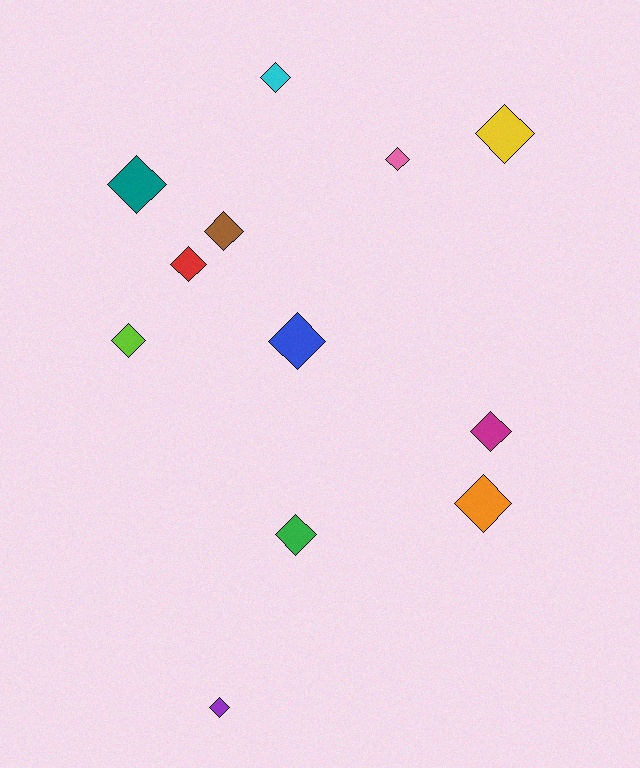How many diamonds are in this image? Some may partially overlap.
There are 12 diamonds.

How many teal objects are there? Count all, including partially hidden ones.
There is 1 teal object.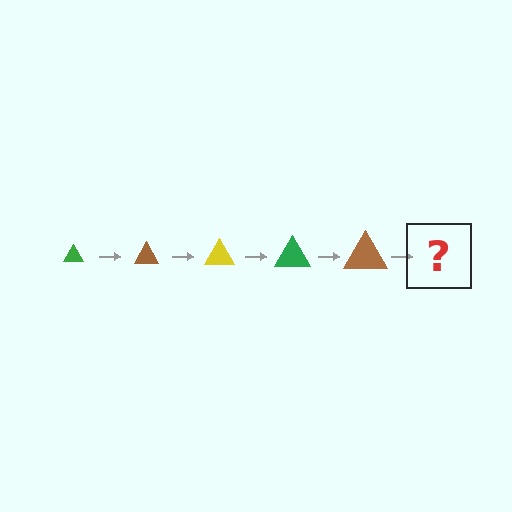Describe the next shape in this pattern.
It should be a yellow triangle, larger than the previous one.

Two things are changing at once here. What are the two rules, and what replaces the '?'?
The two rules are that the triangle grows larger each step and the color cycles through green, brown, and yellow. The '?' should be a yellow triangle, larger than the previous one.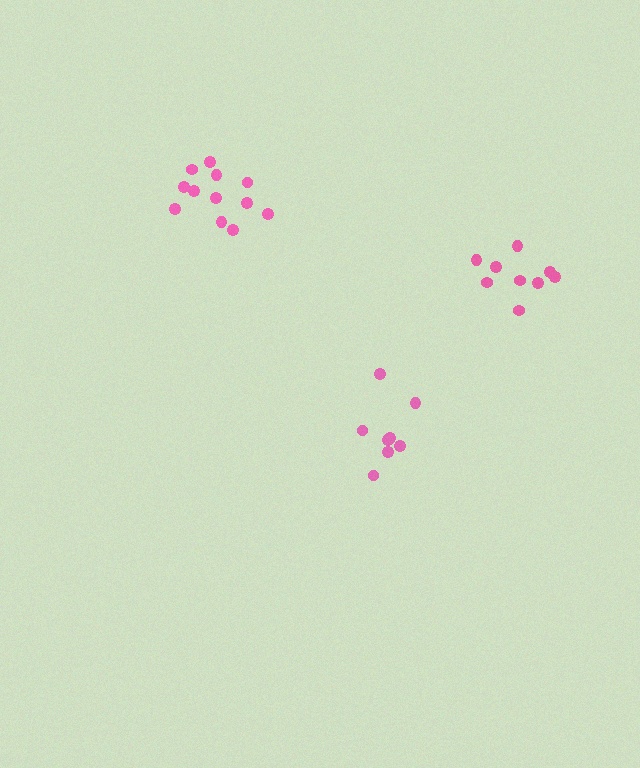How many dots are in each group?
Group 1: 12 dots, Group 2: 8 dots, Group 3: 9 dots (29 total).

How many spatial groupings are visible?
There are 3 spatial groupings.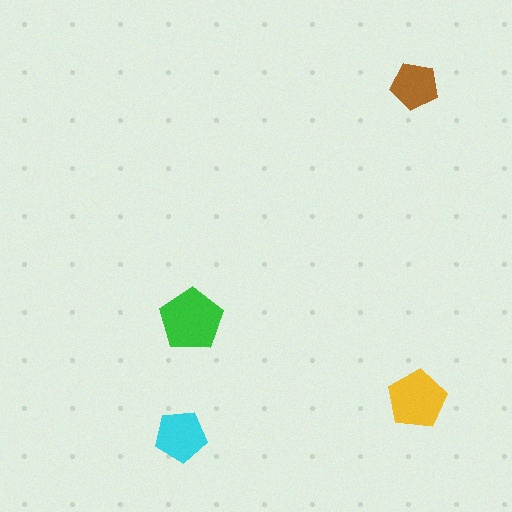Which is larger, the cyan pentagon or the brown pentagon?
The cyan one.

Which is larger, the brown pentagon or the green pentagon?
The green one.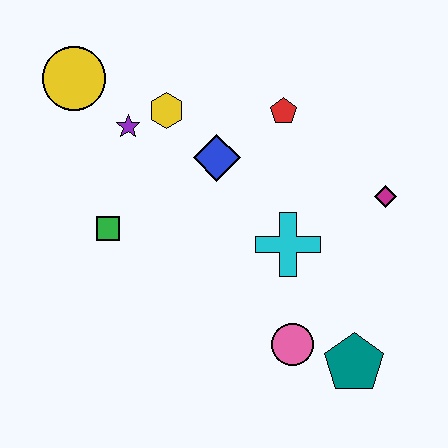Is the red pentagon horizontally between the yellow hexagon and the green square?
No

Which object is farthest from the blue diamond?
The teal pentagon is farthest from the blue diamond.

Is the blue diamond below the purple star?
Yes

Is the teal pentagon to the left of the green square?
No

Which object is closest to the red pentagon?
The blue diamond is closest to the red pentagon.